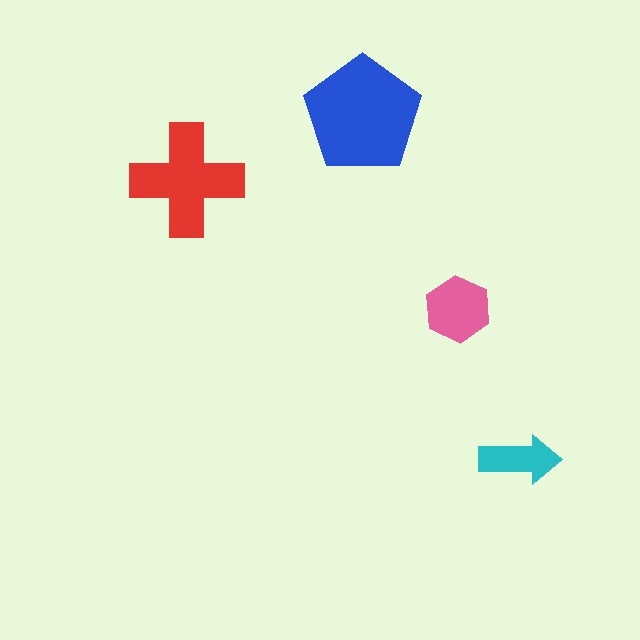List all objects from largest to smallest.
The blue pentagon, the red cross, the pink hexagon, the cyan arrow.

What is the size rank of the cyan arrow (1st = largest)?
4th.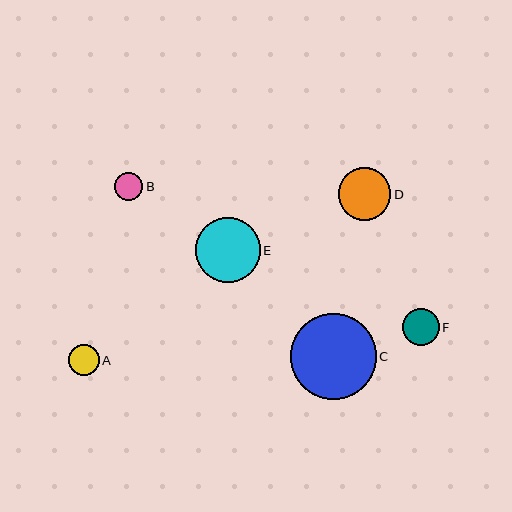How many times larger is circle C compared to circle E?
Circle C is approximately 1.3 times the size of circle E.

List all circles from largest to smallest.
From largest to smallest: C, E, D, F, A, B.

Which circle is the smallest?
Circle B is the smallest with a size of approximately 28 pixels.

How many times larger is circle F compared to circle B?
Circle F is approximately 1.3 times the size of circle B.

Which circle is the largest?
Circle C is the largest with a size of approximately 86 pixels.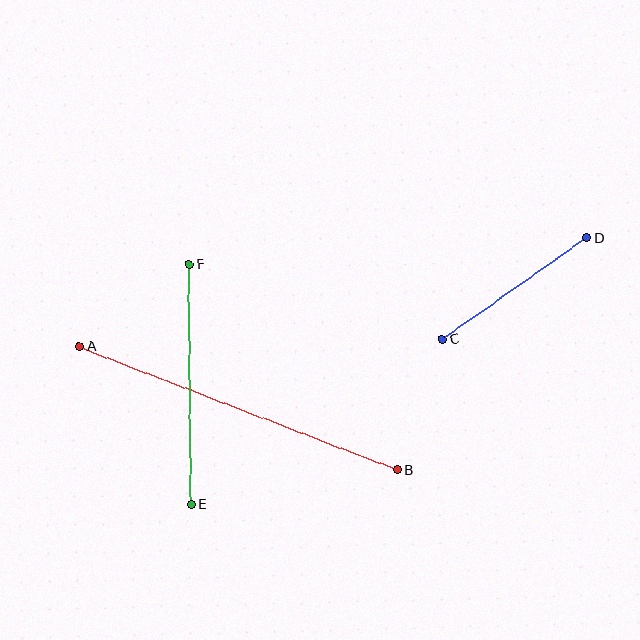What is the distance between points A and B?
The distance is approximately 341 pixels.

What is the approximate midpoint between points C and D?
The midpoint is at approximately (514, 288) pixels.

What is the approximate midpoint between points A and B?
The midpoint is at approximately (238, 408) pixels.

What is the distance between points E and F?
The distance is approximately 240 pixels.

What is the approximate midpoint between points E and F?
The midpoint is at approximately (190, 385) pixels.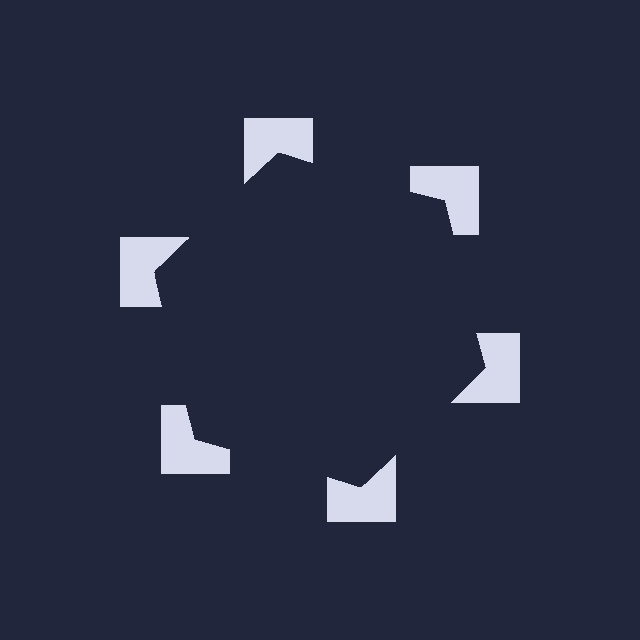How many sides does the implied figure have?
6 sides.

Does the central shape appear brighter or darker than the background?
It typically appears slightly darker than the background, even though no actual brightness change is drawn.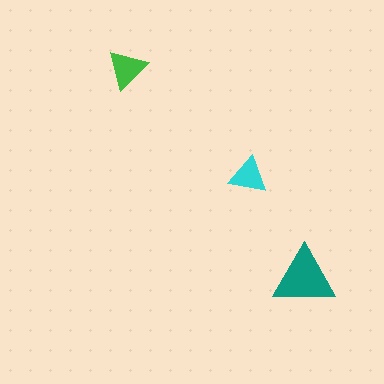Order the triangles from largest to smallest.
the teal one, the green one, the cyan one.